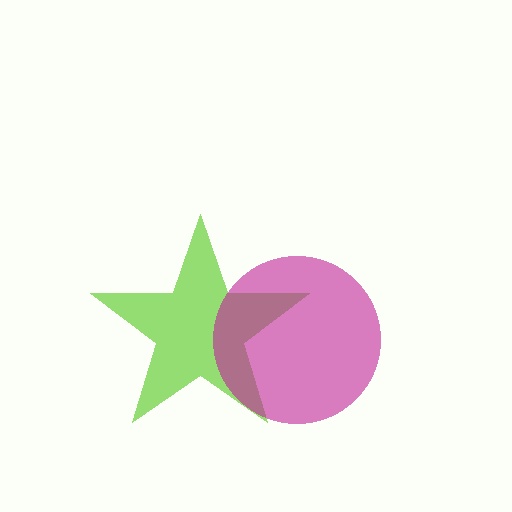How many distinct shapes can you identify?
There are 2 distinct shapes: a lime star, a magenta circle.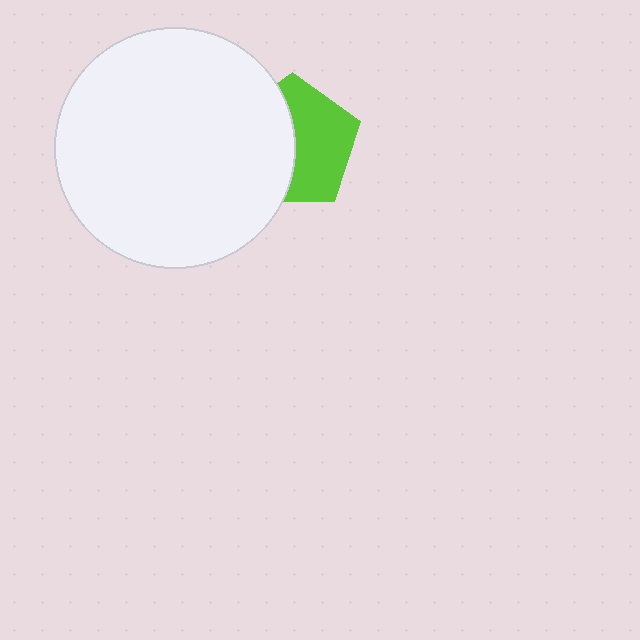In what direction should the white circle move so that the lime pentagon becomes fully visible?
The white circle should move left. That is the shortest direction to clear the overlap and leave the lime pentagon fully visible.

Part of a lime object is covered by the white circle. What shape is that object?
It is a pentagon.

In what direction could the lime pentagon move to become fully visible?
The lime pentagon could move right. That would shift it out from behind the white circle entirely.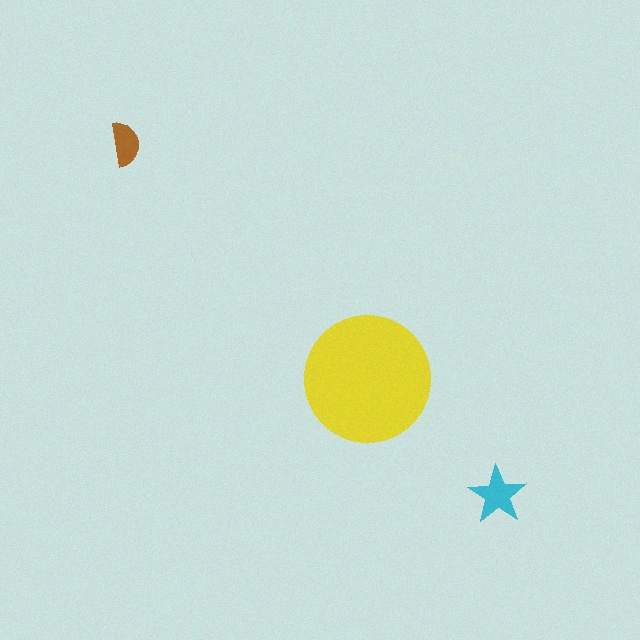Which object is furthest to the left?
The brown semicircle is leftmost.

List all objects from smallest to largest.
The brown semicircle, the cyan star, the yellow circle.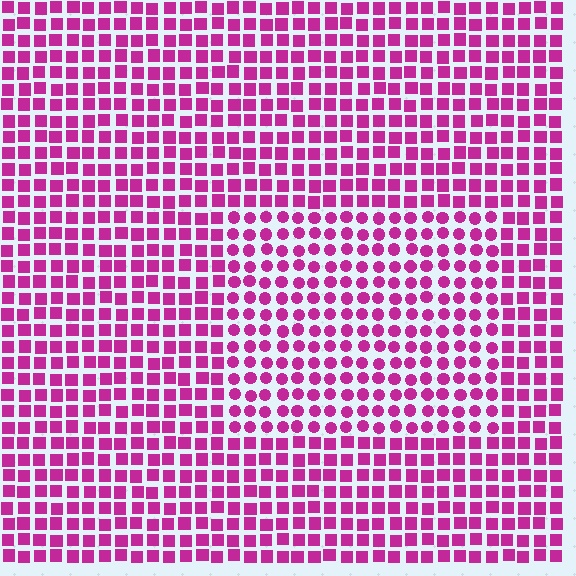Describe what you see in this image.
The image is filled with small magenta elements arranged in a uniform grid. A rectangle-shaped region contains circles, while the surrounding area contains squares. The boundary is defined purely by the change in element shape.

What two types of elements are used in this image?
The image uses circles inside the rectangle region and squares outside it.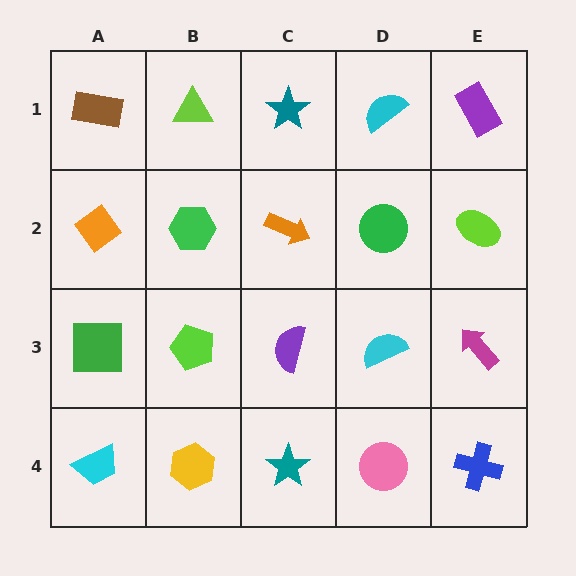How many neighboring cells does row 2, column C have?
4.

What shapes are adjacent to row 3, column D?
A green circle (row 2, column D), a pink circle (row 4, column D), a purple semicircle (row 3, column C), a magenta arrow (row 3, column E).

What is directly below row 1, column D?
A green circle.